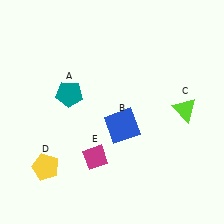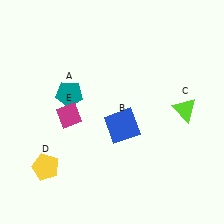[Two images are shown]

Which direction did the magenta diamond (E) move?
The magenta diamond (E) moved up.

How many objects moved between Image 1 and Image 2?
1 object moved between the two images.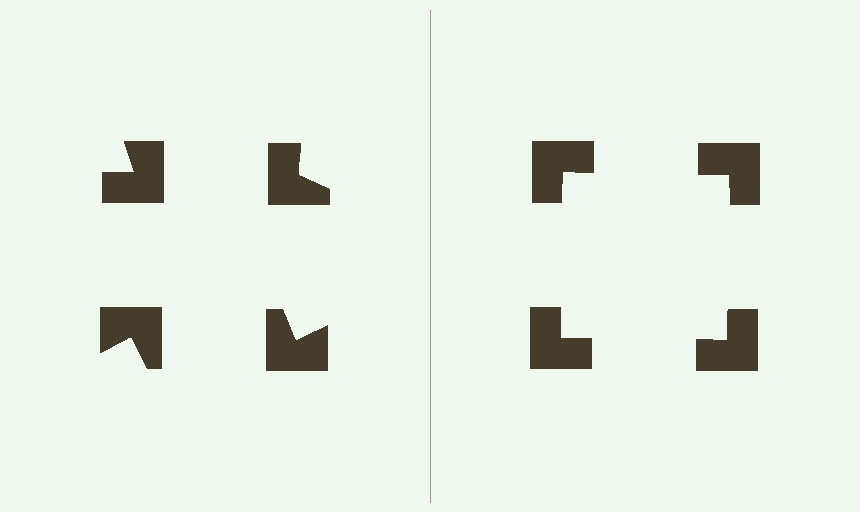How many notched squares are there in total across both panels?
8 — 4 on each side.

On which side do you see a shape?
An illusory square appears on the right side. On the left side the wedge cuts are rotated, so no coherent shape forms.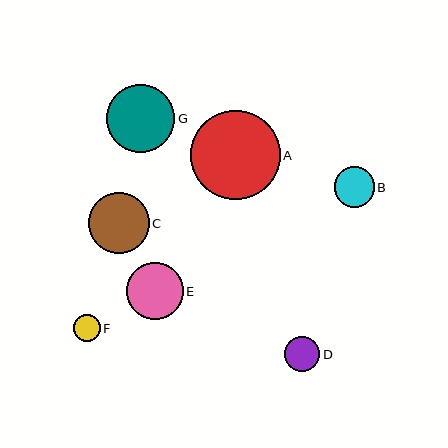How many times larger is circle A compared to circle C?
Circle A is approximately 1.5 times the size of circle C.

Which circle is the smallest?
Circle F is the smallest with a size of approximately 26 pixels.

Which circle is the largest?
Circle A is the largest with a size of approximately 90 pixels.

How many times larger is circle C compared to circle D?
Circle C is approximately 1.7 times the size of circle D.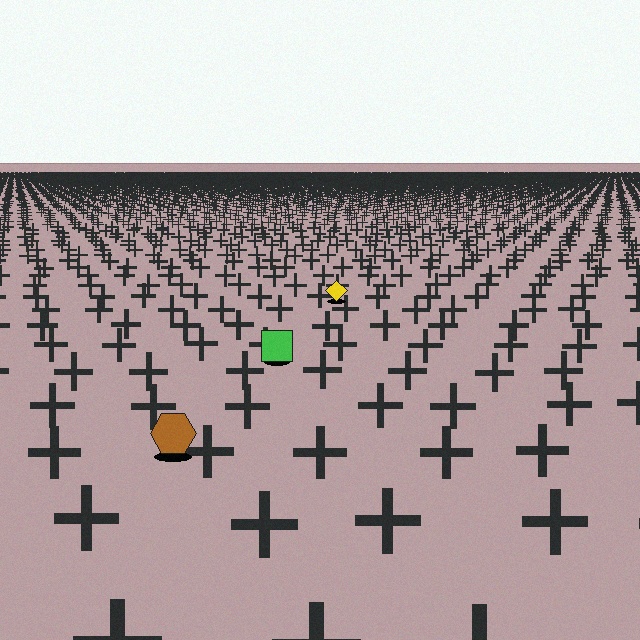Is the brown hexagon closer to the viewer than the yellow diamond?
Yes. The brown hexagon is closer — you can tell from the texture gradient: the ground texture is coarser near it.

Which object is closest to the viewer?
The brown hexagon is closest. The texture marks near it are larger and more spread out.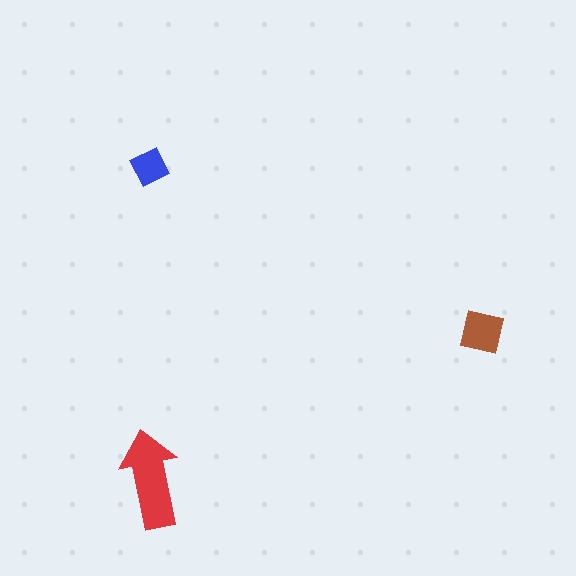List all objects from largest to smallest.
The red arrow, the brown square, the blue square.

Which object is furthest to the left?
The blue square is leftmost.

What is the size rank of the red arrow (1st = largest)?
1st.